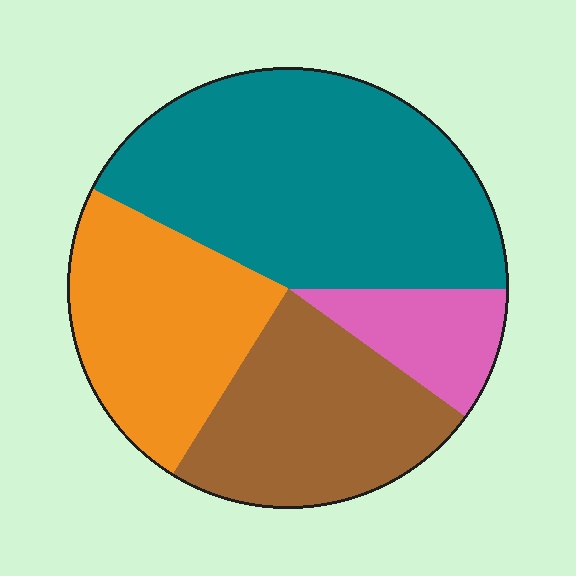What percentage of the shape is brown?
Brown takes up about one quarter (1/4) of the shape.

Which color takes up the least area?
Pink, at roughly 10%.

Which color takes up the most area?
Teal, at roughly 45%.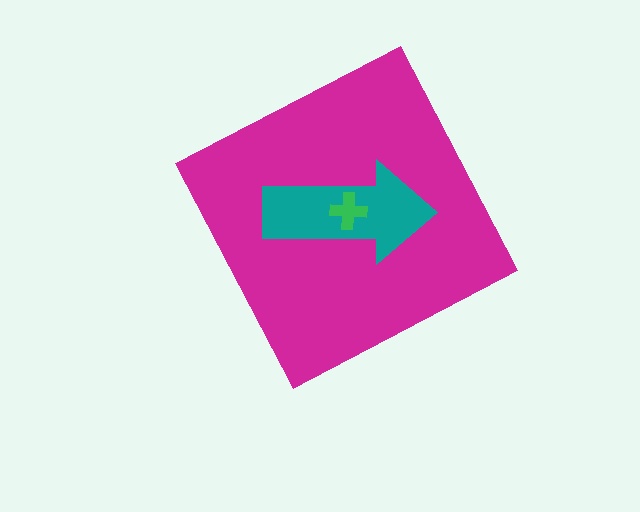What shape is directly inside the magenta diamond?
The teal arrow.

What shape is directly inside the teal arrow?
The green cross.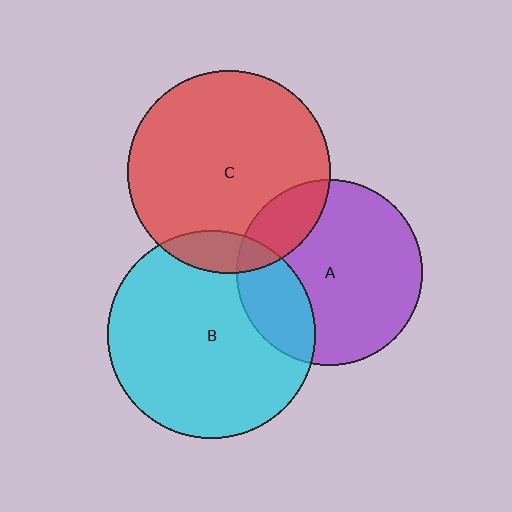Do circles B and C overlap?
Yes.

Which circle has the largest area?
Circle B (cyan).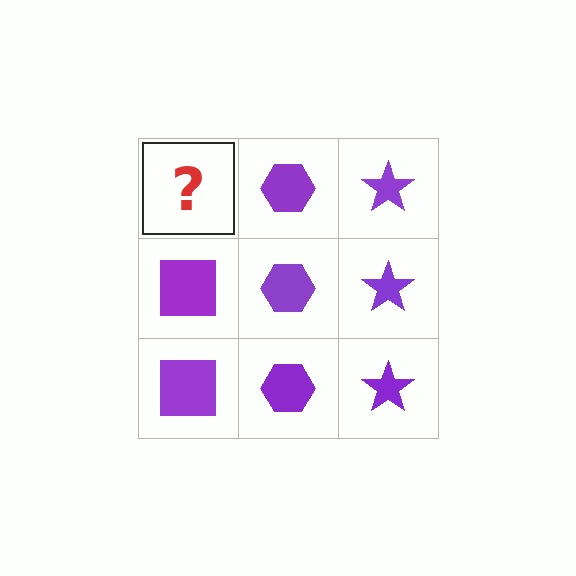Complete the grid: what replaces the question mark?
The question mark should be replaced with a purple square.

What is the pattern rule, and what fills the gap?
The rule is that each column has a consistent shape. The gap should be filled with a purple square.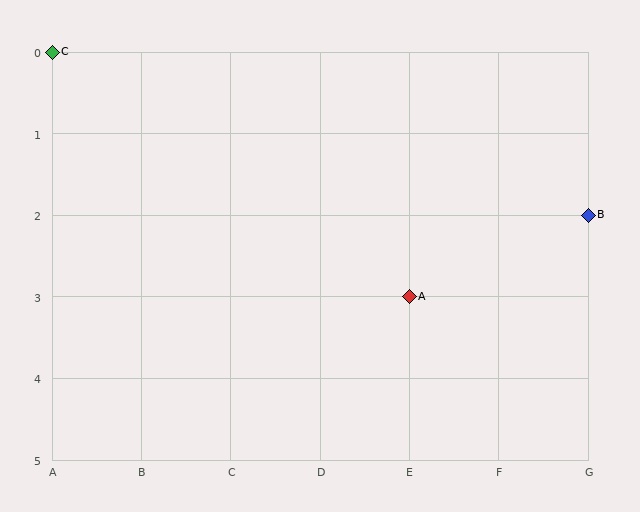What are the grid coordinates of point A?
Point A is at grid coordinates (E, 3).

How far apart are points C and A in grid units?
Points C and A are 4 columns and 3 rows apart (about 5.0 grid units diagonally).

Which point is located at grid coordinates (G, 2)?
Point B is at (G, 2).